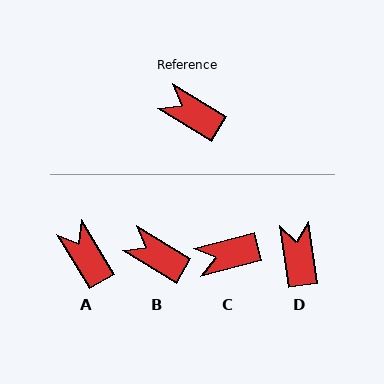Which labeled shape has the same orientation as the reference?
B.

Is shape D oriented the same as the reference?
No, it is off by about 51 degrees.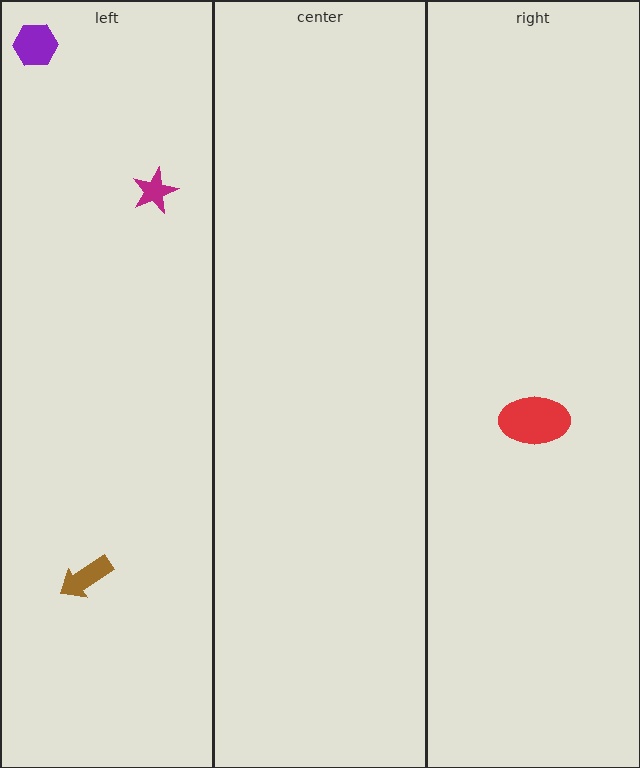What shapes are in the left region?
The brown arrow, the purple hexagon, the magenta star.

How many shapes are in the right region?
1.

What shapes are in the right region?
The red ellipse.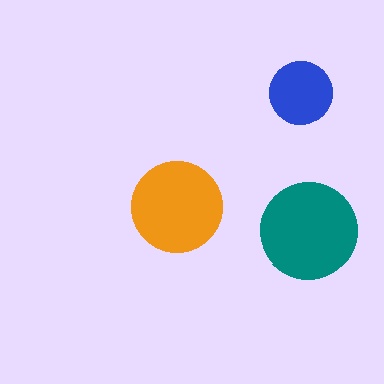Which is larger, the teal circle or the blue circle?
The teal one.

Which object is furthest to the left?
The orange circle is leftmost.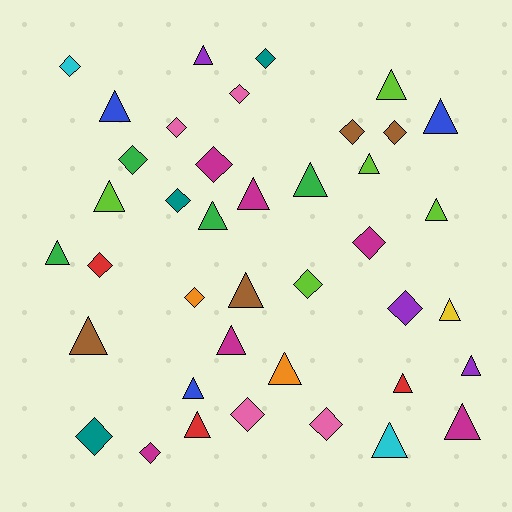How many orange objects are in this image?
There are 2 orange objects.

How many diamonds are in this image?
There are 18 diamonds.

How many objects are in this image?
There are 40 objects.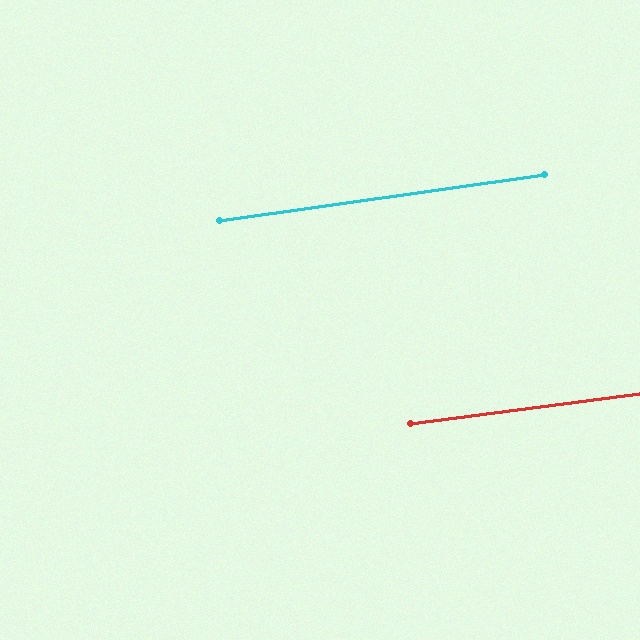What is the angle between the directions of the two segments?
Approximately 1 degree.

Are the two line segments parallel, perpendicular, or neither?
Parallel — their directions differ by only 0.7°.